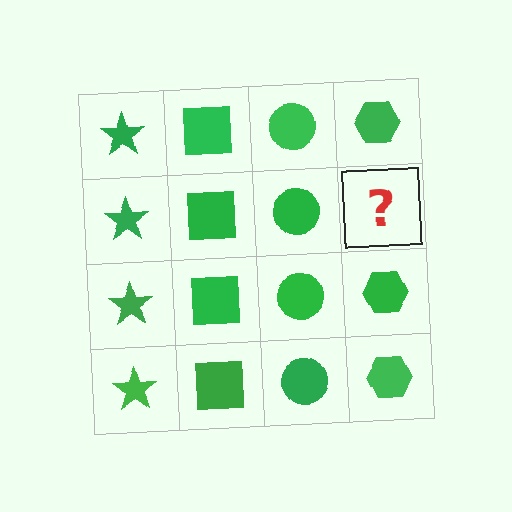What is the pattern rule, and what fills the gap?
The rule is that each column has a consistent shape. The gap should be filled with a green hexagon.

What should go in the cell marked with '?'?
The missing cell should contain a green hexagon.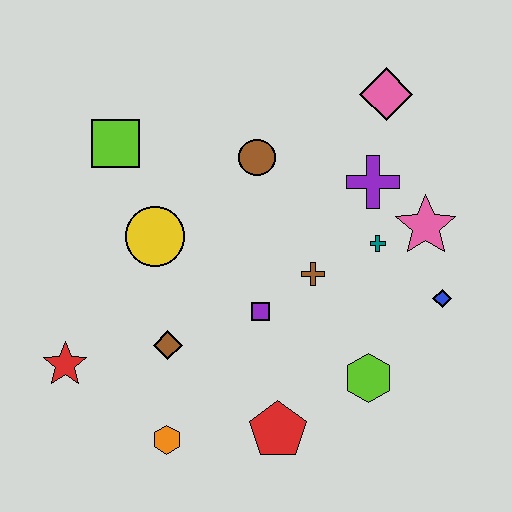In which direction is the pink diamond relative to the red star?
The pink diamond is to the right of the red star.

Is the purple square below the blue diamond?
Yes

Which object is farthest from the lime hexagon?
The lime square is farthest from the lime hexagon.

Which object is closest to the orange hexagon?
The brown diamond is closest to the orange hexagon.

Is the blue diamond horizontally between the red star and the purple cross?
No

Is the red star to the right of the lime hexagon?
No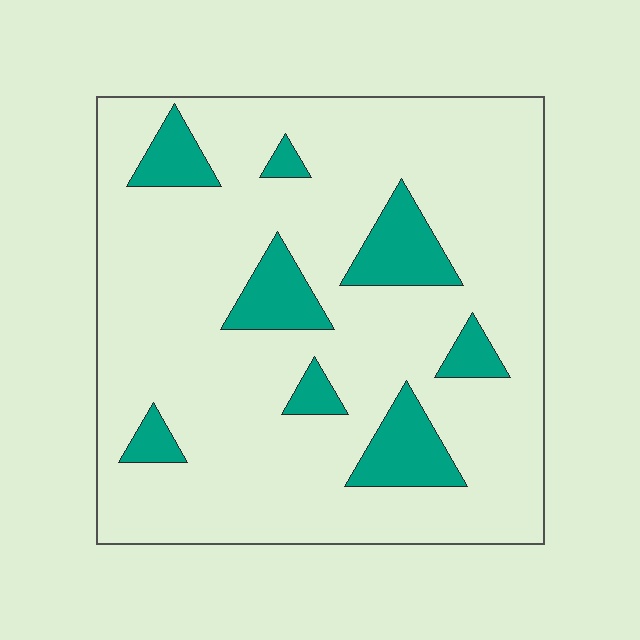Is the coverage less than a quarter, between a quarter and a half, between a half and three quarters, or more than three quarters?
Less than a quarter.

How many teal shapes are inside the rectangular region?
8.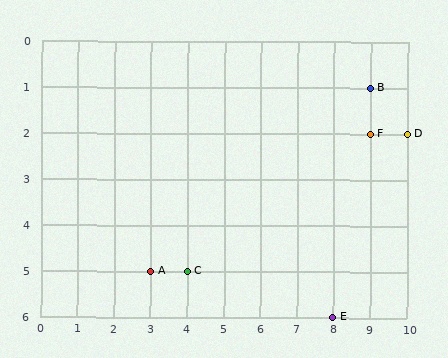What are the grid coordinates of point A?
Point A is at grid coordinates (3, 5).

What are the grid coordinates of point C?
Point C is at grid coordinates (4, 5).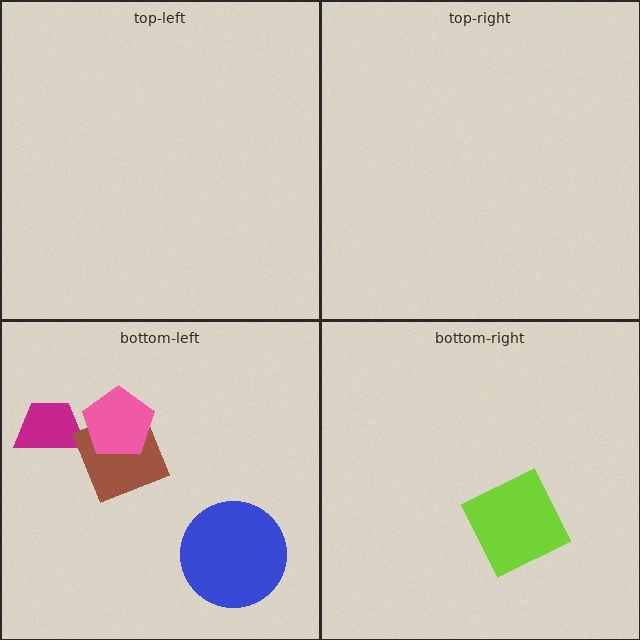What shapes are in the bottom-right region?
The lime square.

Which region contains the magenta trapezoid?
The bottom-left region.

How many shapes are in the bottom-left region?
5.